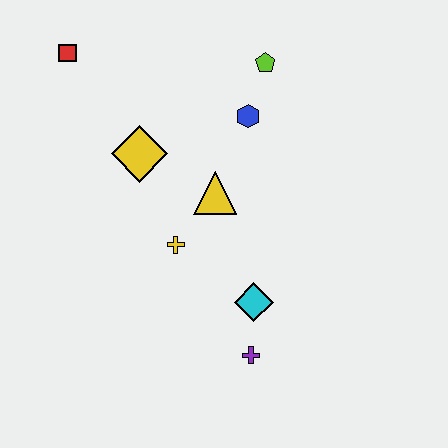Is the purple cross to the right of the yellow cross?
Yes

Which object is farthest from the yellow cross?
The red square is farthest from the yellow cross.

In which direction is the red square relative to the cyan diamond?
The red square is above the cyan diamond.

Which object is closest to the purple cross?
The cyan diamond is closest to the purple cross.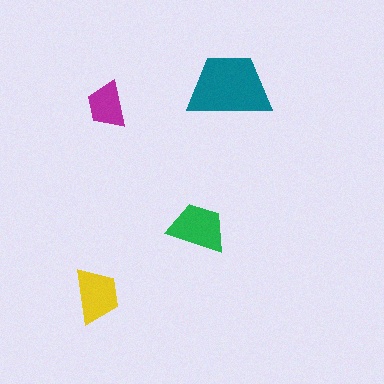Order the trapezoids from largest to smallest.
the teal one, the green one, the yellow one, the magenta one.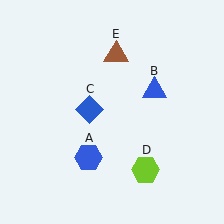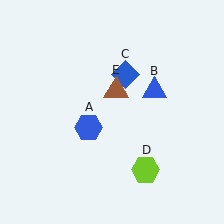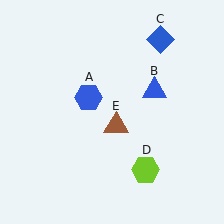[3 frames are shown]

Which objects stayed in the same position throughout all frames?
Blue triangle (object B) and lime hexagon (object D) remained stationary.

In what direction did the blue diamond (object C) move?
The blue diamond (object C) moved up and to the right.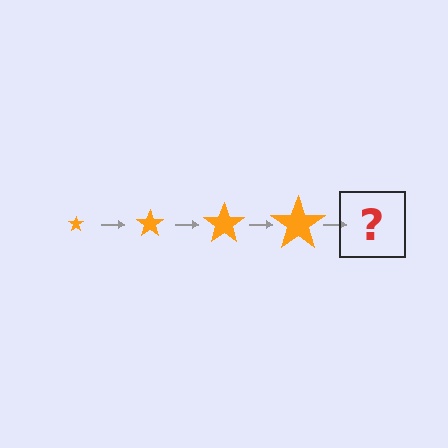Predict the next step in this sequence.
The next step is an orange star, larger than the previous one.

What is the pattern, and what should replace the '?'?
The pattern is that the star gets progressively larger each step. The '?' should be an orange star, larger than the previous one.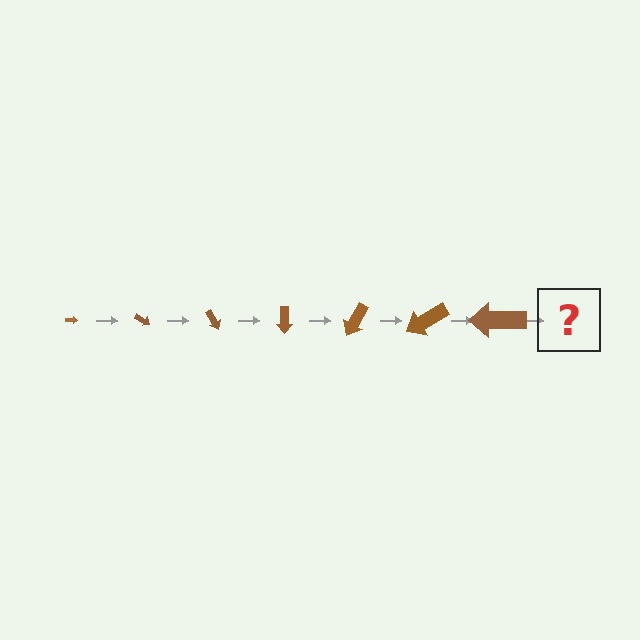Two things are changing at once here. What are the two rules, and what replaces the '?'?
The two rules are that the arrow grows larger each step and it rotates 30 degrees each step. The '?' should be an arrow, larger than the previous one and rotated 210 degrees from the start.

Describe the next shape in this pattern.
It should be an arrow, larger than the previous one and rotated 210 degrees from the start.